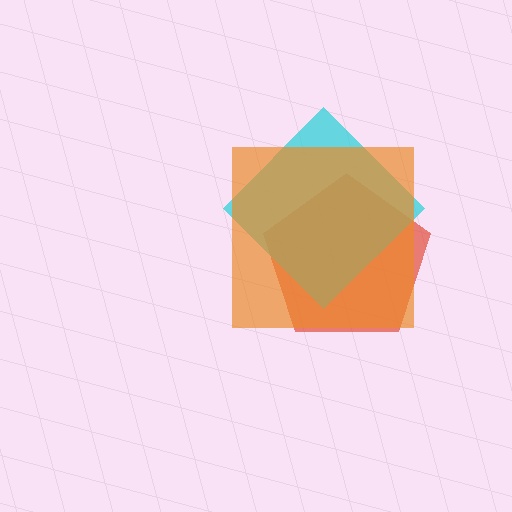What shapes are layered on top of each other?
The layered shapes are: a red pentagon, a cyan diamond, an orange square.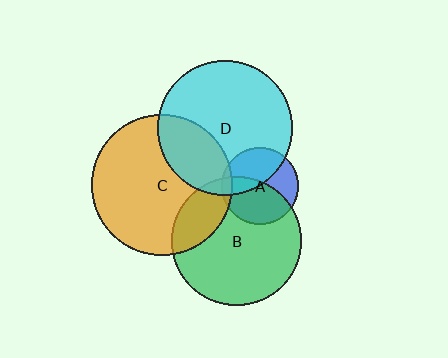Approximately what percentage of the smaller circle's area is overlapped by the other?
Approximately 50%.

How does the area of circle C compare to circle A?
Approximately 3.3 times.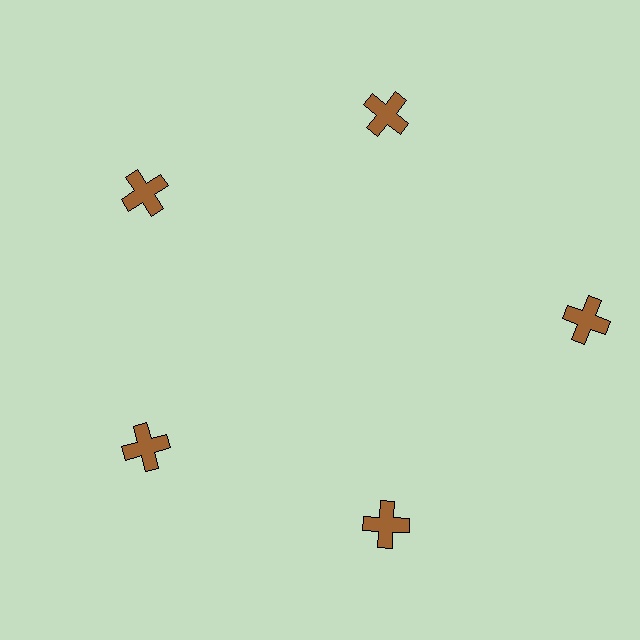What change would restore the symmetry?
The symmetry would be restored by moving it inward, back onto the ring so that all 5 crosses sit at equal angles and equal distance from the center.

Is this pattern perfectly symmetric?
No. The 5 brown crosses are arranged in a ring, but one element near the 3 o'clock position is pushed outward from the center, breaking the 5-fold rotational symmetry.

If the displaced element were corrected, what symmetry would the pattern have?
It would have 5-fold rotational symmetry — the pattern would map onto itself every 72 degrees.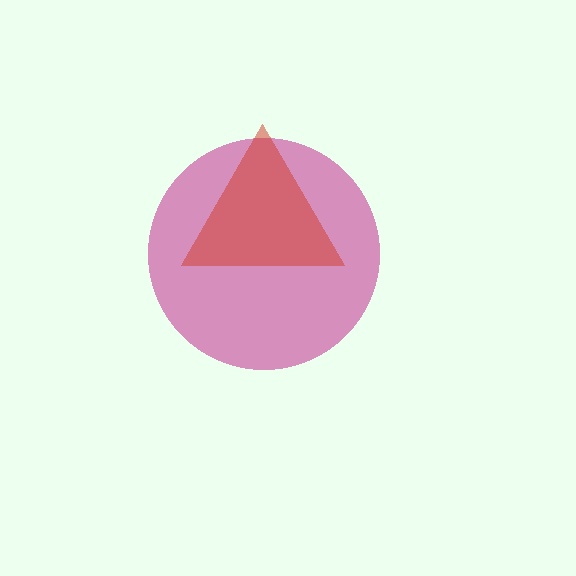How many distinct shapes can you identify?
There are 2 distinct shapes: a magenta circle, a red triangle.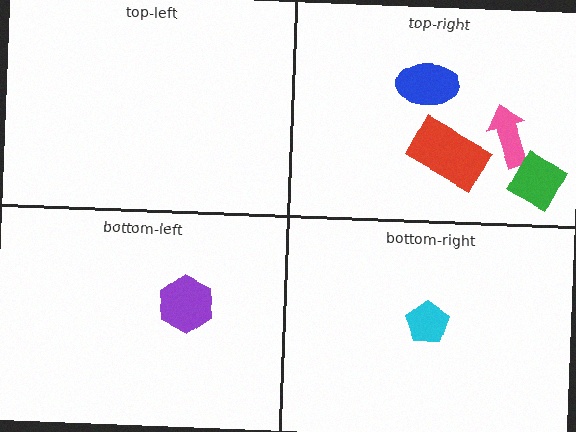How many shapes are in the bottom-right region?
1.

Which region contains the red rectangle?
The top-right region.